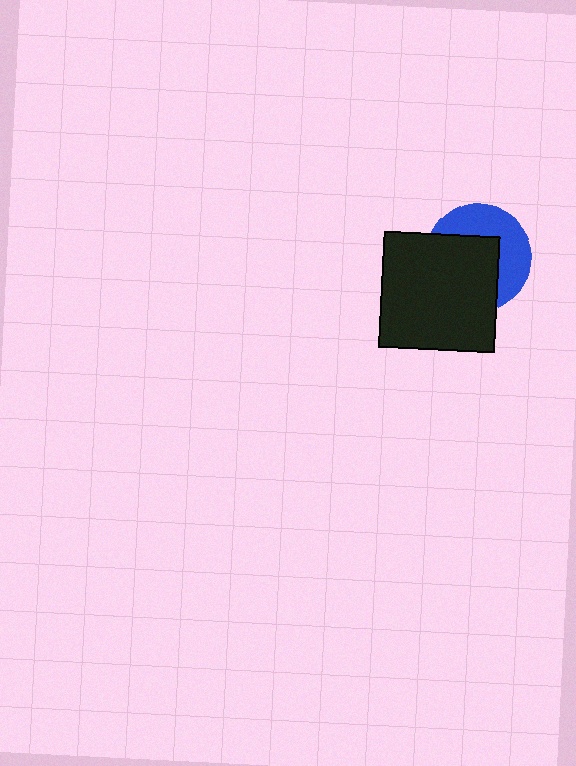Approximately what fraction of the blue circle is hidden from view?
Roughly 56% of the blue circle is hidden behind the black square.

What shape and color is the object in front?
The object in front is a black square.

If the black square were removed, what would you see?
You would see the complete blue circle.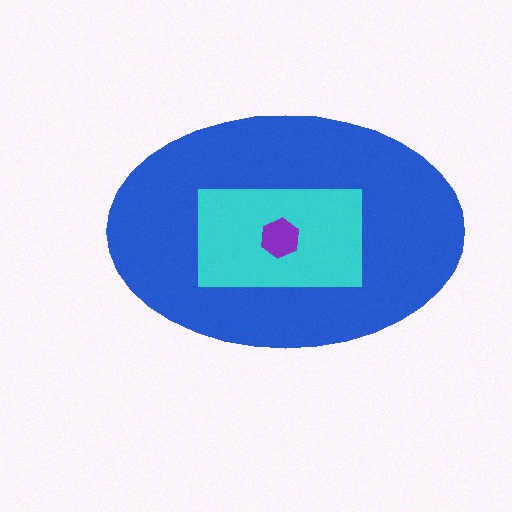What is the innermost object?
The purple hexagon.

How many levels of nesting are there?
3.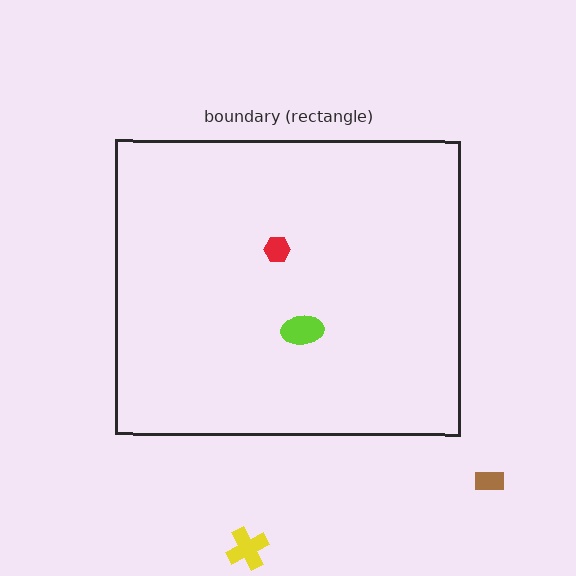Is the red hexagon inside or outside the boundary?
Inside.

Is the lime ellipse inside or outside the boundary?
Inside.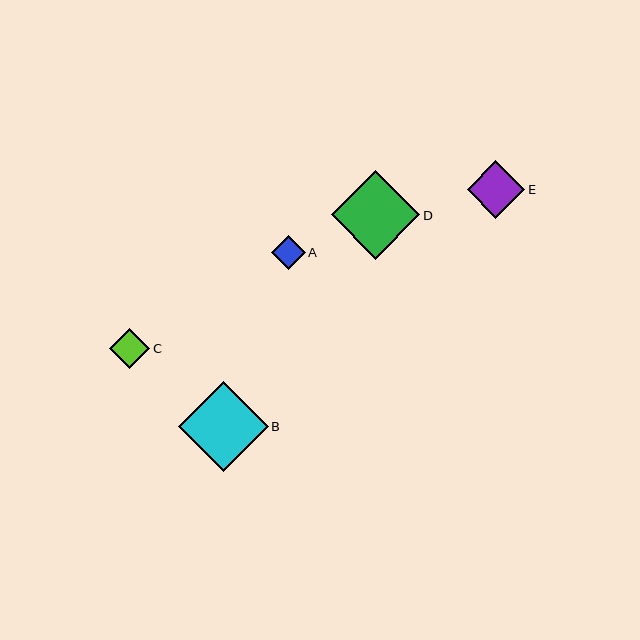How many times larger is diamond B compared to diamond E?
Diamond B is approximately 1.6 times the size of diamond E.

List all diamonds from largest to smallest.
From largest to smallest: B, D, E, C, A.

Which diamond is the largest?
Diamond B is the largest with a size of approximately 90 pixels.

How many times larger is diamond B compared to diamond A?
Diamond B is approximately 2.7 times the size of diamond A.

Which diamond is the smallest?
Diamond A is the smallest with a size of approximately 34 pixels.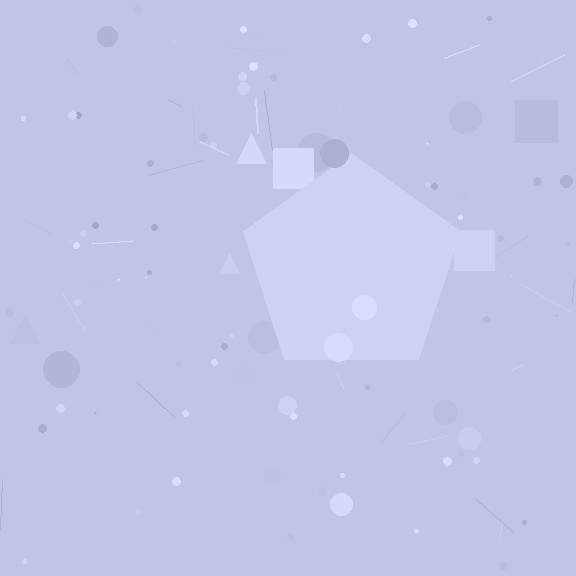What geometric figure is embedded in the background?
A pentagon is embedded in the background.